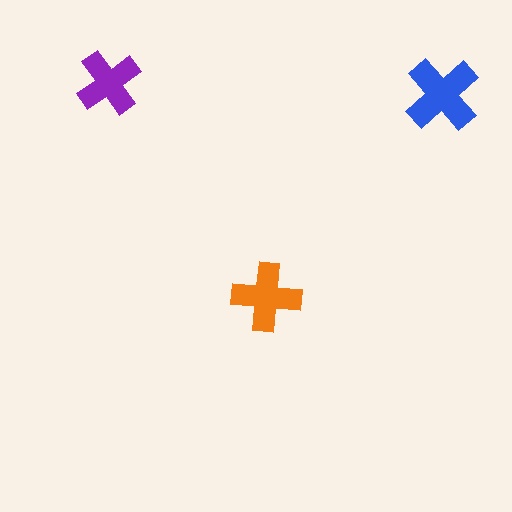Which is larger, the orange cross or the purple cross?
The orange one.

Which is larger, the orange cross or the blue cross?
The blue one.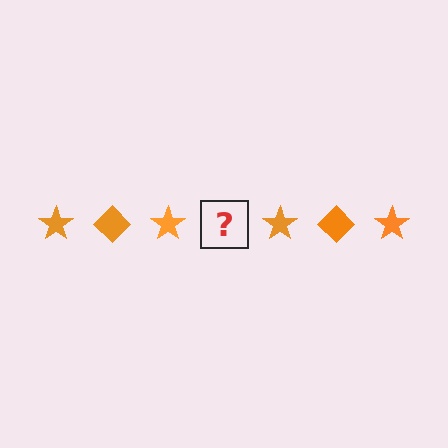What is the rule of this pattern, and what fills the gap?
The rule is that the pattern cycles through star, diamond shapes in orange. The gap should be filled with an orange diamond.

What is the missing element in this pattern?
The missing element is an orange diamond.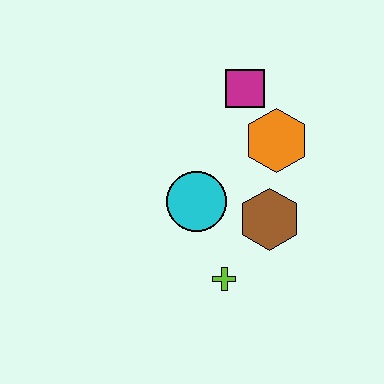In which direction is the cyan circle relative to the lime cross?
The cyan circle is above the lime cross.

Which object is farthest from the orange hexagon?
The lime cross is farthest from the orange hexagon.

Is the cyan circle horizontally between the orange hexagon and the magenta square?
No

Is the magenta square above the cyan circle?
Yes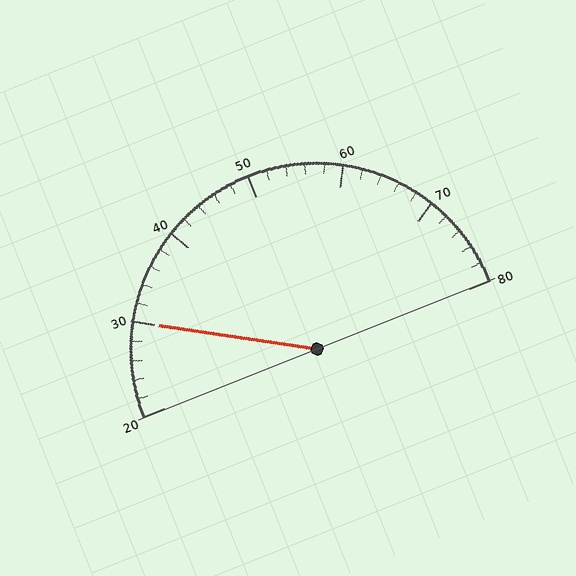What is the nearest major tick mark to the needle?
The nearest major tick mark is 30.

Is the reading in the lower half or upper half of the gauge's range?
The reading is in the lower half of the range (20 to 80).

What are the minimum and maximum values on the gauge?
The gauge ranges from 20 to 80.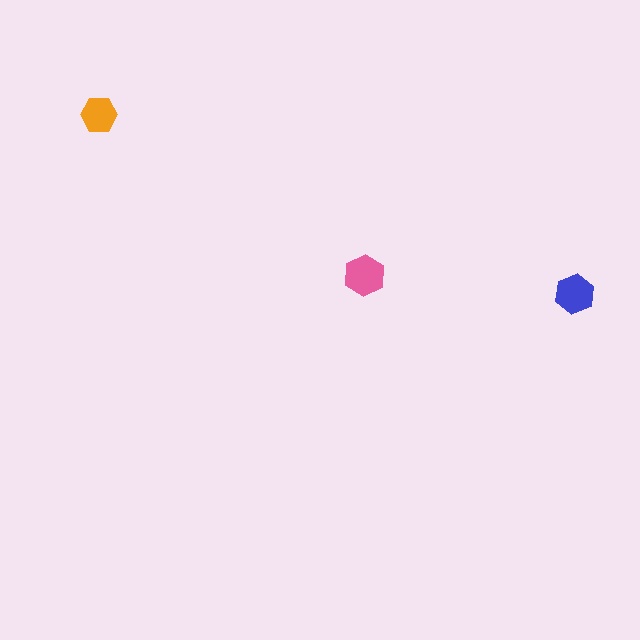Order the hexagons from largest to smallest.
the pink one, the blue one, the orange one.